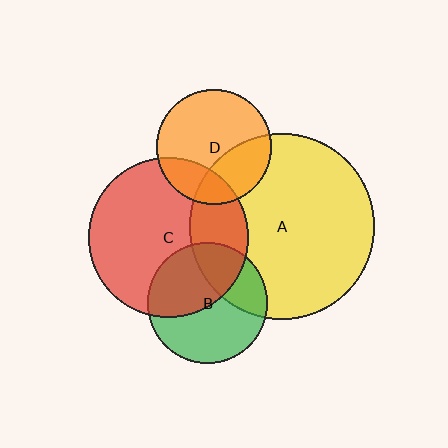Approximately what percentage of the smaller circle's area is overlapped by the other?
Approximately 20%.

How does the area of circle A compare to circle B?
Approximately 2.4 times.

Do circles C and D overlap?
Yes.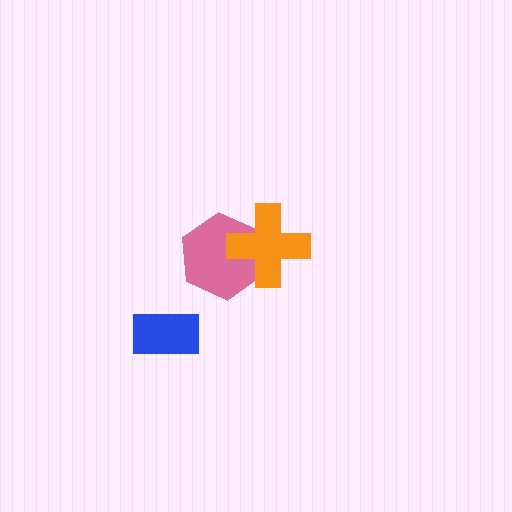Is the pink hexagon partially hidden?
Yes, it is partially covered by another shape.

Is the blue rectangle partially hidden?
No, no other shape covers it.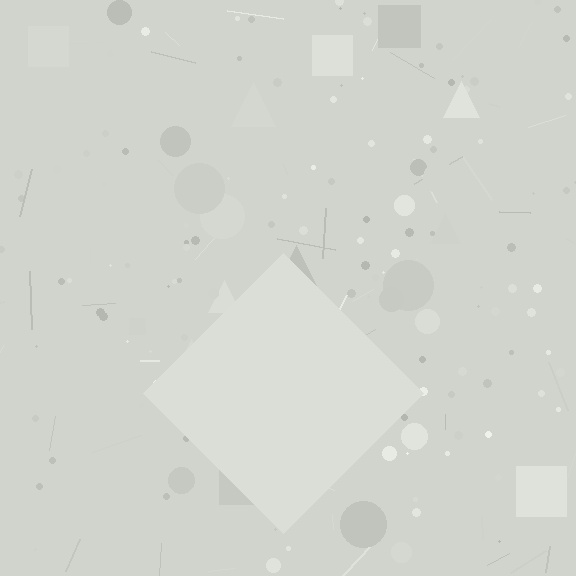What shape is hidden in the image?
A diamond is hidden in the image.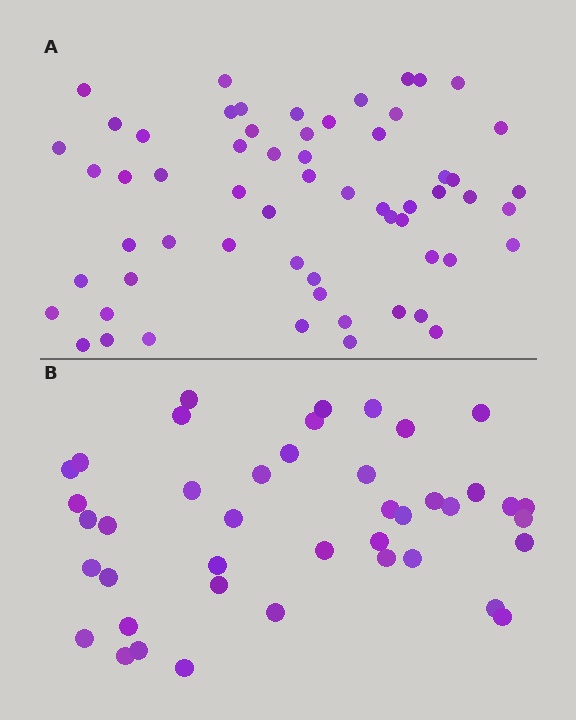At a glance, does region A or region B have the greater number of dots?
Region A (the top region) has more dots.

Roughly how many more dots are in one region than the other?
Region A has approximately 20 more dots than region B.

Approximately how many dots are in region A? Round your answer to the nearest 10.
About 60 dots.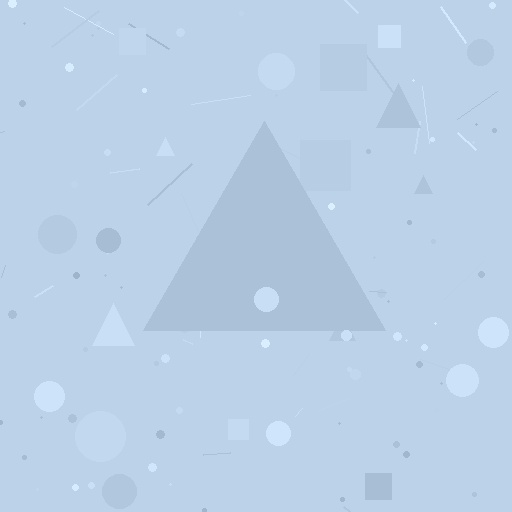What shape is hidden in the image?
A triangle is hidden in the image.